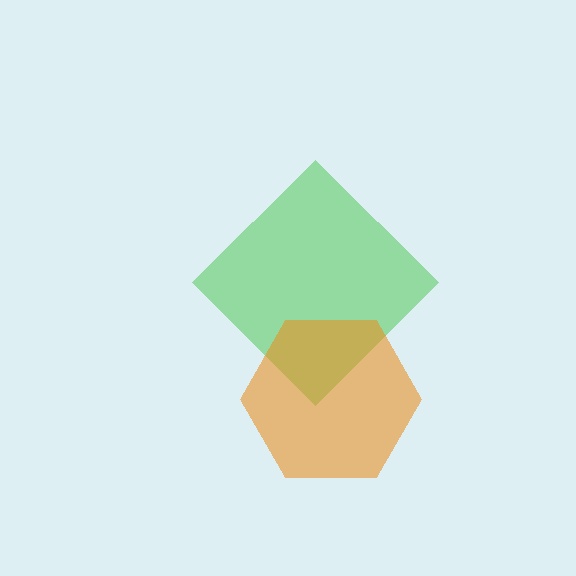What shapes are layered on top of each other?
The layered shapes are: a green diamond, an orange hexagon.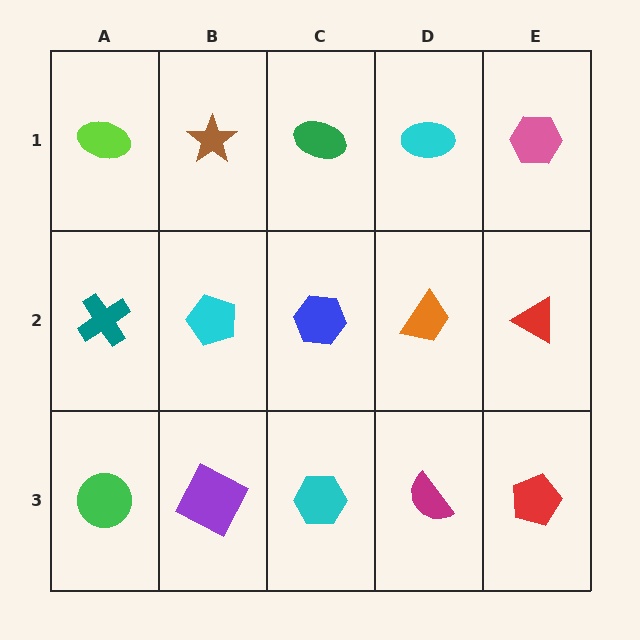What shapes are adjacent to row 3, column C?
A blue hexagon (row 2, column C), a purple square (row 3, column B), a magenta semicircle (row 3, column D).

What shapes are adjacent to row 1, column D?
An orange trapezoid (row 2, column D), a green ellipse (row 1, column C), a pink hexagon (row 1, column E).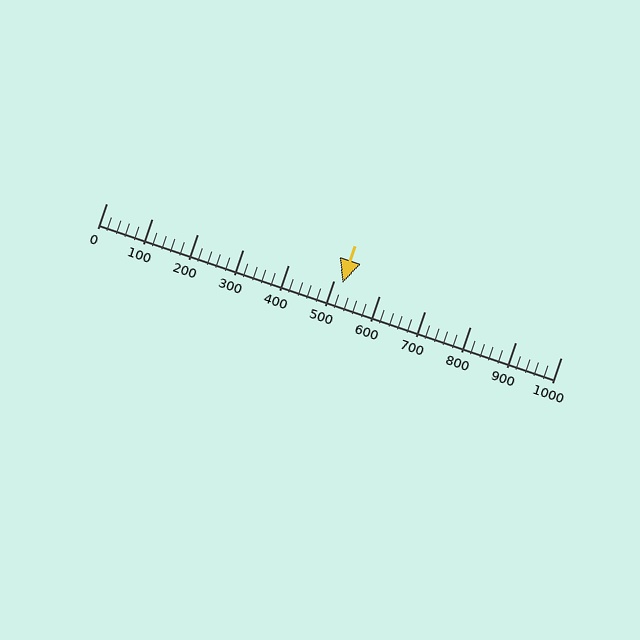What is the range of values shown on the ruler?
The ruler shows values from 0 to 1000.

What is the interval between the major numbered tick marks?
The major tick marks are spaced 100 units apart.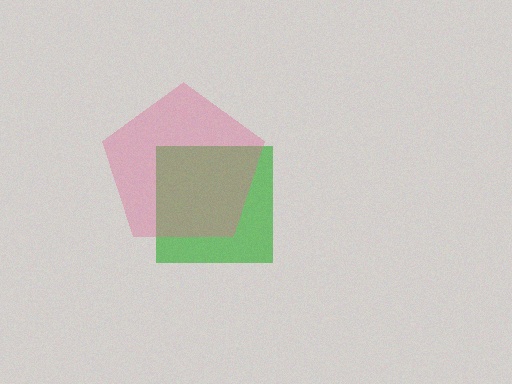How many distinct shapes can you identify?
There are 2 distinct shapes: a green square, a pink pentagon.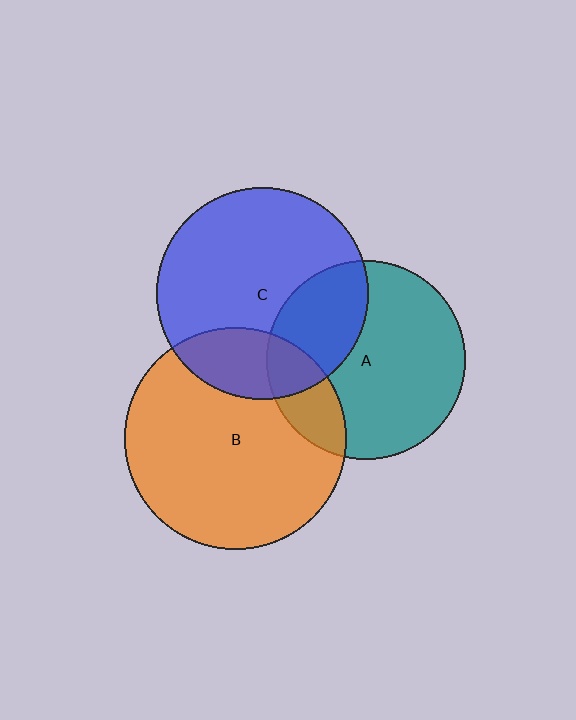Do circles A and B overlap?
Yes.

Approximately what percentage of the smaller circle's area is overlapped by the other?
Approximately 20%.